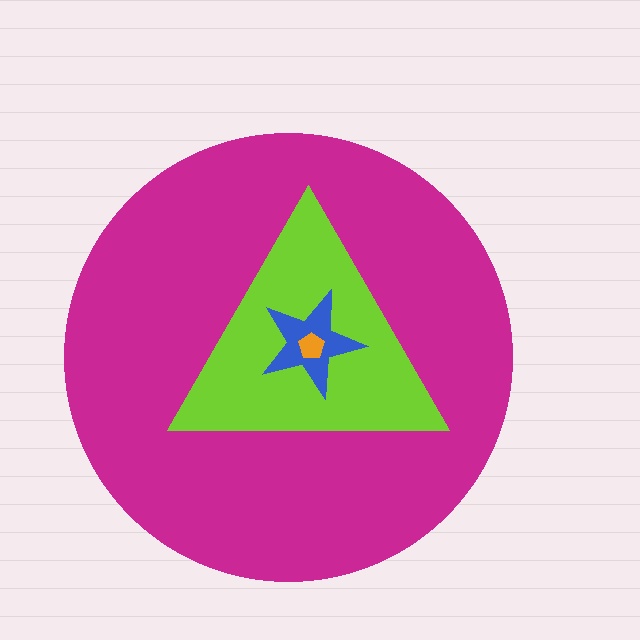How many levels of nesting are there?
4.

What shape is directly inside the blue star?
The orange pentagon.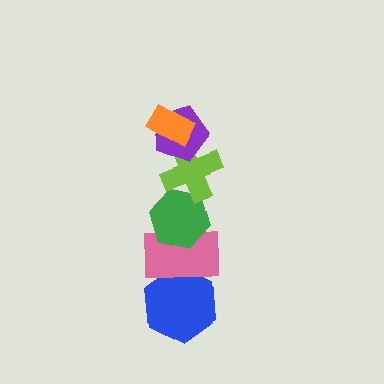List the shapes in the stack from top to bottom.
From top to bottom: the orange rectangle, the purple pentagon, the lime cross, the green hexagon, the pink rectangle, the blue hexagon.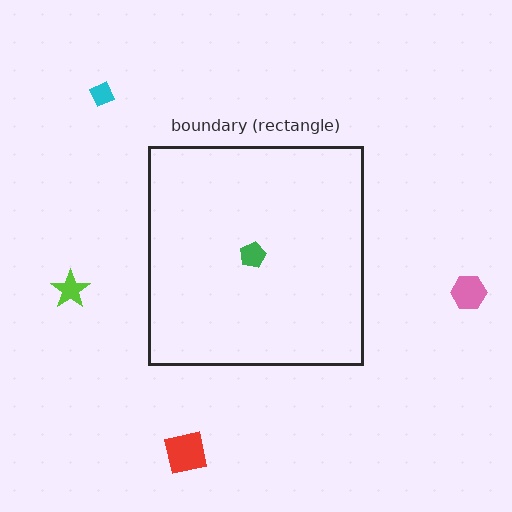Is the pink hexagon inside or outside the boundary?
Outside.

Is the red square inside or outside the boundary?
Outside.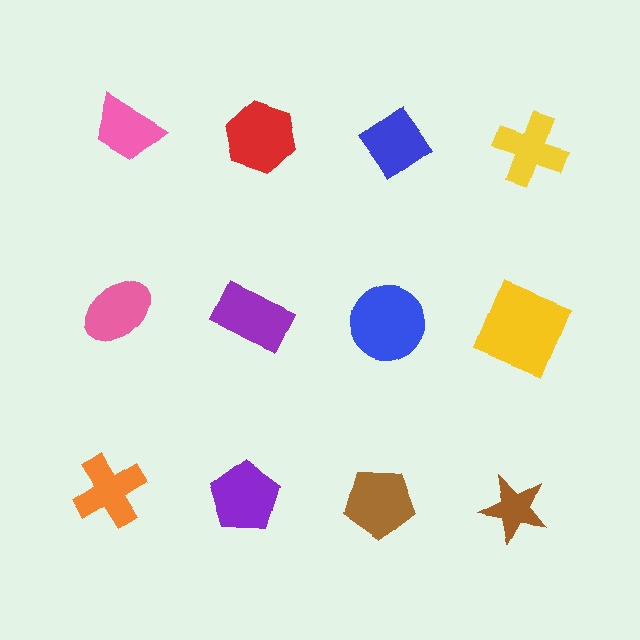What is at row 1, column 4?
A yellow cross.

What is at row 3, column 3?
A brown pentagon.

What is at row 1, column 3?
A blue diamond.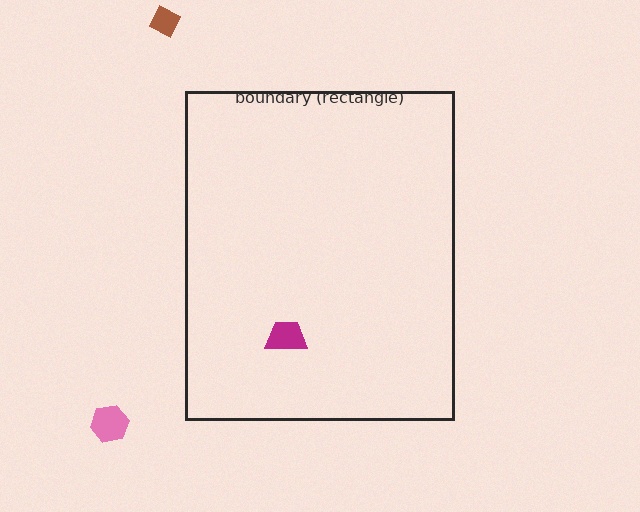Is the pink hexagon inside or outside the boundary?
Outside.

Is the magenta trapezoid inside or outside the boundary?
Inside.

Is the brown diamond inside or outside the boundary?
Outside.